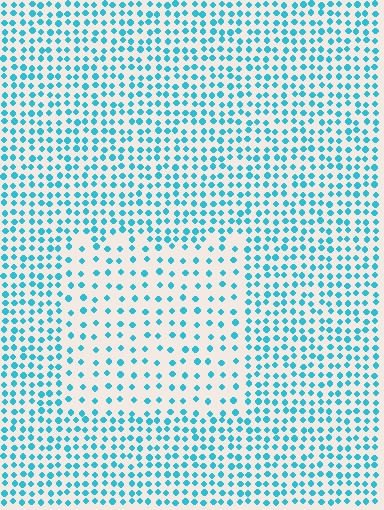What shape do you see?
I see a rectangle.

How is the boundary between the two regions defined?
The boundary is defined by a change in element density (approximately 2.0x ratio). All elements are the same color, size, and shape.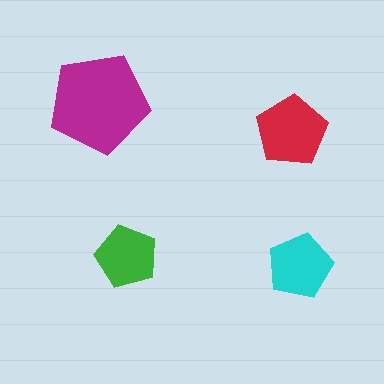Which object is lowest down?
The cyan pentagon is bottommost.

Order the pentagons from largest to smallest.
the magenta one, the red one, the cyan one, the green one.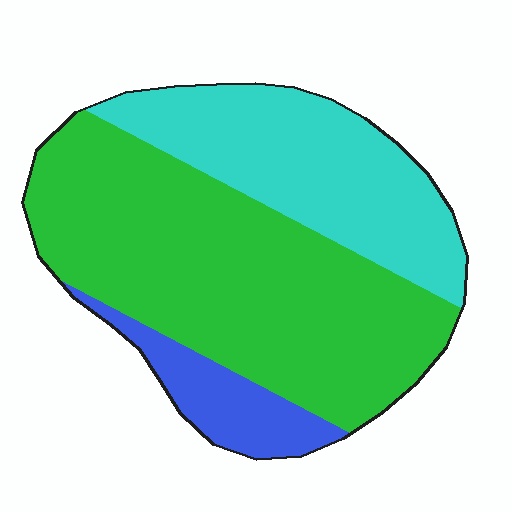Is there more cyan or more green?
Green.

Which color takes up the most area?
Green, at roughly 55%.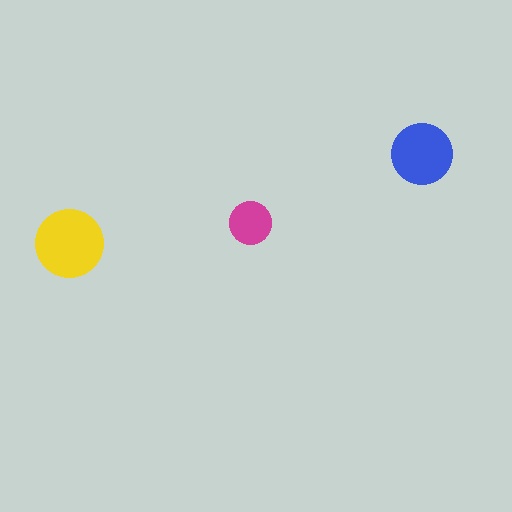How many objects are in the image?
There are 3 objects in the image.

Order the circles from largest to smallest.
the yellow one, the blue one, the magenta one.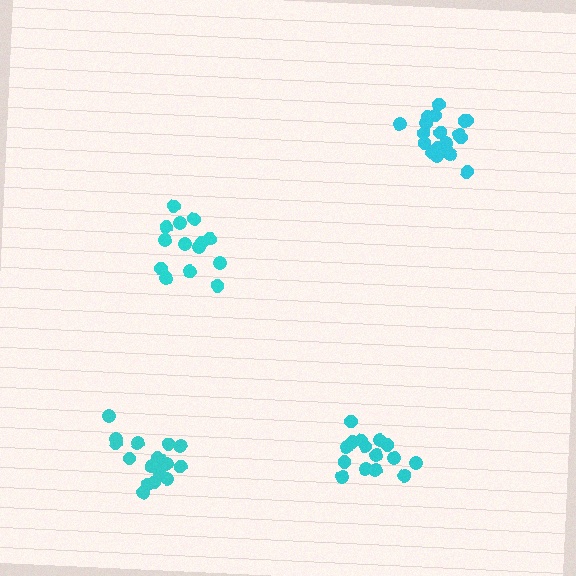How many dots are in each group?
Group 1: 20 dots, Group 2: 14 dots, Group 3: 15 dots, Group 4: 17 dots (66 total).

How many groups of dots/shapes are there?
There are 4 groups.